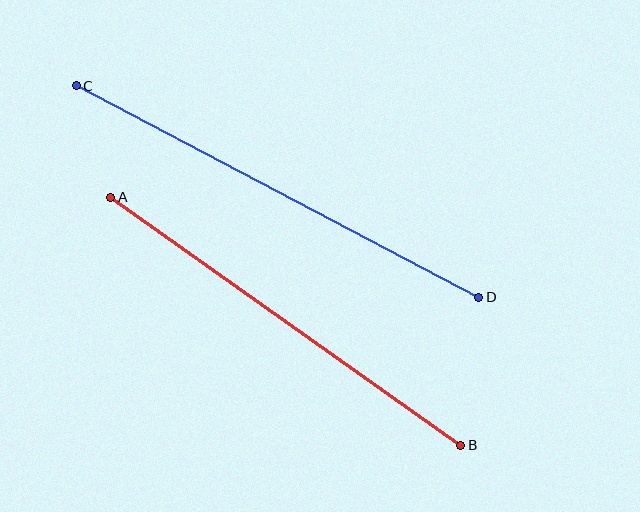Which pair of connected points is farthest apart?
Points C and D are farthest apart.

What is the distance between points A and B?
The distance is approximately 429 pixels.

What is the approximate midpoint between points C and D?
The midpoint is at approximately (277, 191) pixels.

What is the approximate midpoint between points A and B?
The midpoint is at approximately (286, 321) pixels.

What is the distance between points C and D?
The distance is approximately 454 pixels.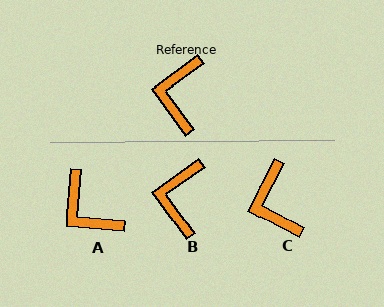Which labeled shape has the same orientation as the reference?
B.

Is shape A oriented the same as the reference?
No, it is off by about 49 degrees.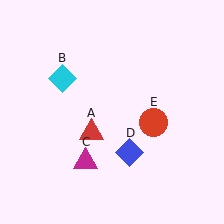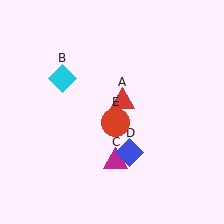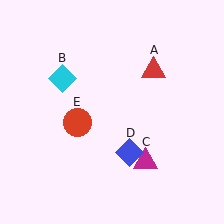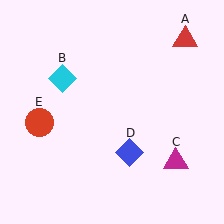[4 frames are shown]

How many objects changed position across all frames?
3 objects changed position: red triangle (object A), magenta triangle (object C), red circle (object E).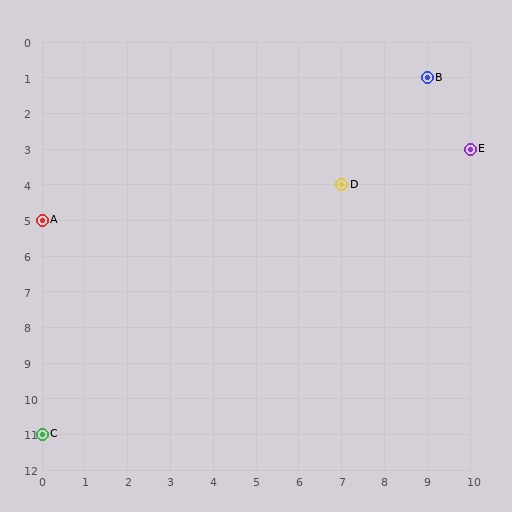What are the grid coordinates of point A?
Point A is at grid coordinates (0, 5).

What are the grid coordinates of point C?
Point C is at grid coordinates (0, 11).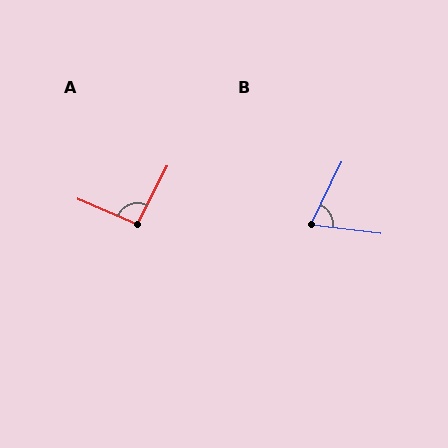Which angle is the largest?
A, at approximately 93 degrees.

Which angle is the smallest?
B, at approximately 70 degrees.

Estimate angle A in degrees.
Approximately 93 degrees.